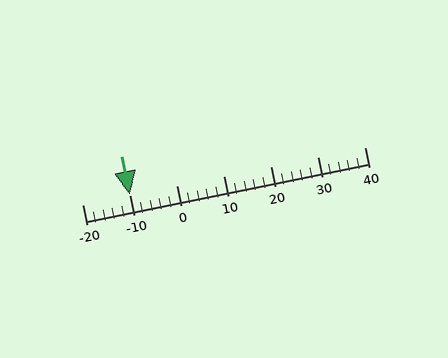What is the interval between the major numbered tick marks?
The major tick marks are spaced 10 units apart.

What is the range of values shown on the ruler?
The ruler shows values from -20 to 40.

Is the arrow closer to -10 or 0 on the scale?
The arrow is closer to -10.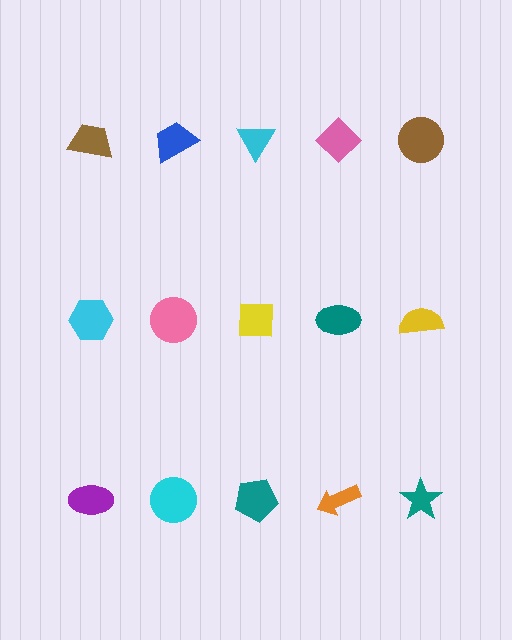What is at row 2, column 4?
A teal ellipse.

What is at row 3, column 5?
A teal star.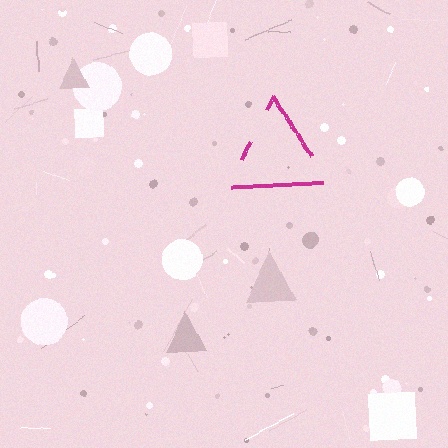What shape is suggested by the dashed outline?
The dashed outline suggests a triangle.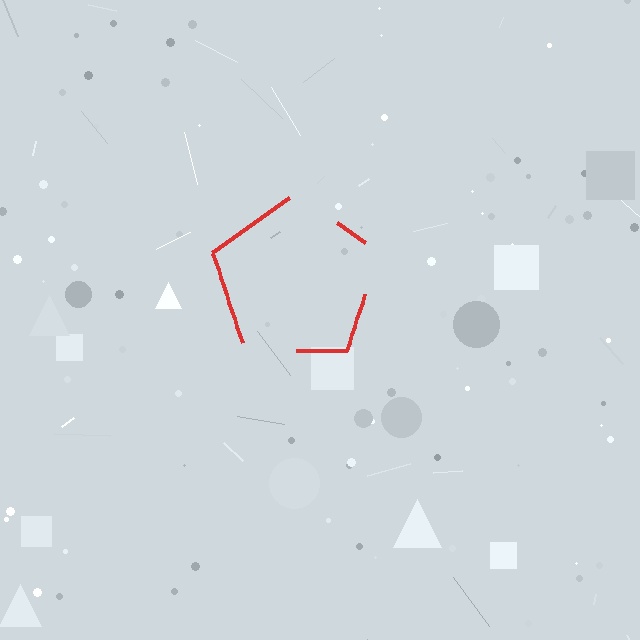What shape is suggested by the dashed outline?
The dashed outline suggests a pentagon.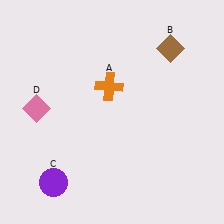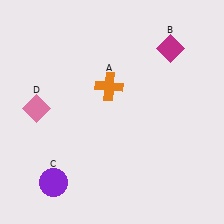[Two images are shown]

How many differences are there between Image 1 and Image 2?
There is 1 difference between the two images.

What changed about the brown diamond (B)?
In Image 1, B is brown. In Image 2, it changed to magenta.